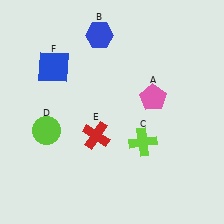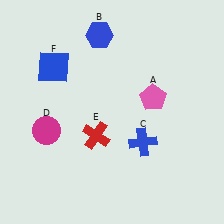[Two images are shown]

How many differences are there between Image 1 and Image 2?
There are 2 differences between the two images.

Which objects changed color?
C changed from lime to blue. D changed from lime to magenta.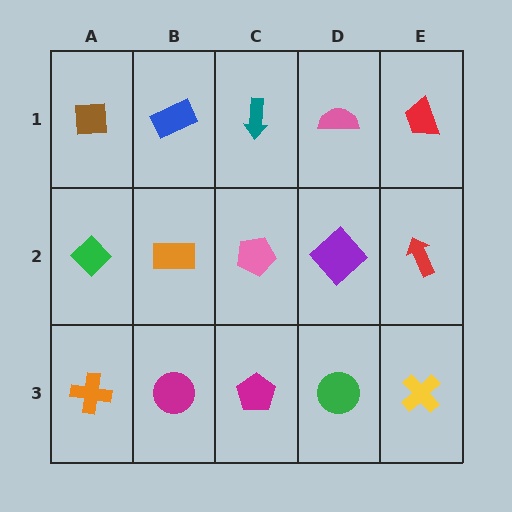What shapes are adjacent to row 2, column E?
A red trapezoid (row 1, column E), a yellow cross (row 3, column E), a purple diamond (row 2, column D).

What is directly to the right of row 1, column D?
A red trapezoid.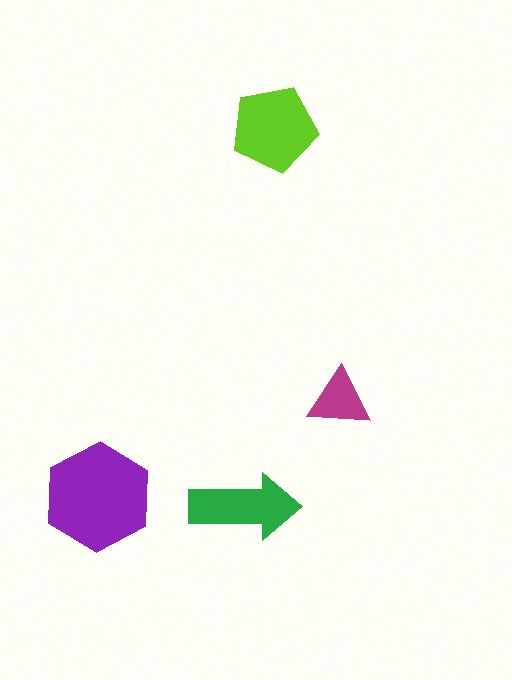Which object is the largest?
The purple hexagon.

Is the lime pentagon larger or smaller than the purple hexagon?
Smaller.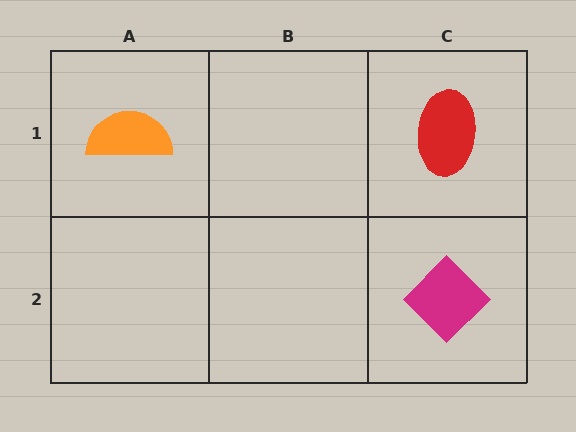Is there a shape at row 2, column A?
No, that cell is empty.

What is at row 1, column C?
A red ellipse.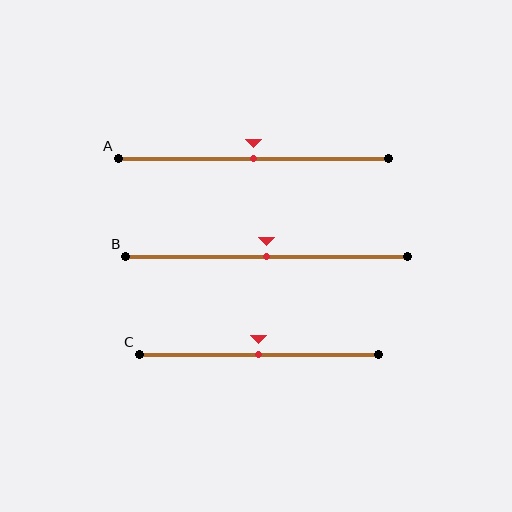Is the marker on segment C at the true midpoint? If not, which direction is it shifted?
Yes, the marker on segment C is at the true midpoint.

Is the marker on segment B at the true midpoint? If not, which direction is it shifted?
Yes, the marker on segment B is at the true midpoint.